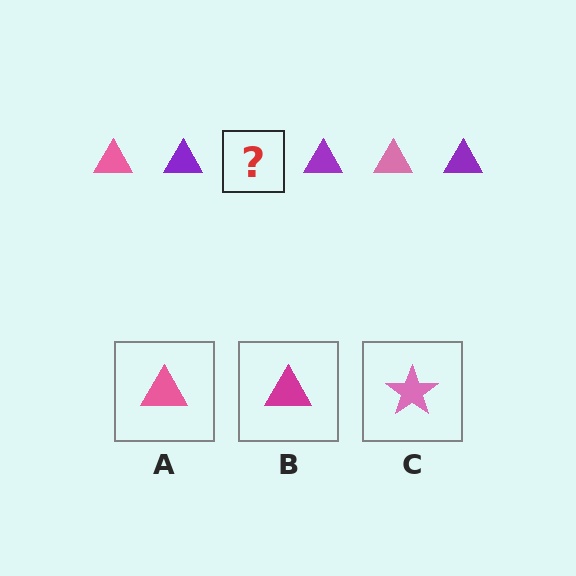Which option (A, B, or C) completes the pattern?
A.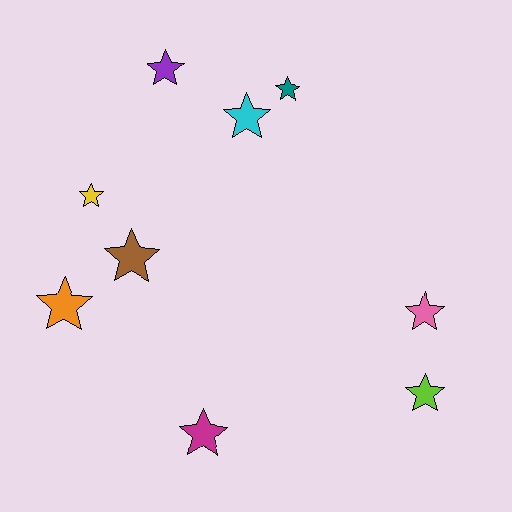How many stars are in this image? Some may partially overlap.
There are 9 stars.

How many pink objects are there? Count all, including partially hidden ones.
There is 1 pink object.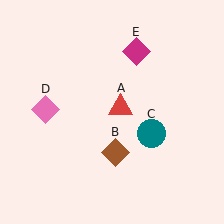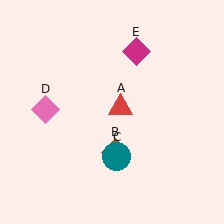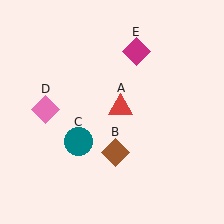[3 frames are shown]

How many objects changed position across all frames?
1 object changed position: teal circle (object C).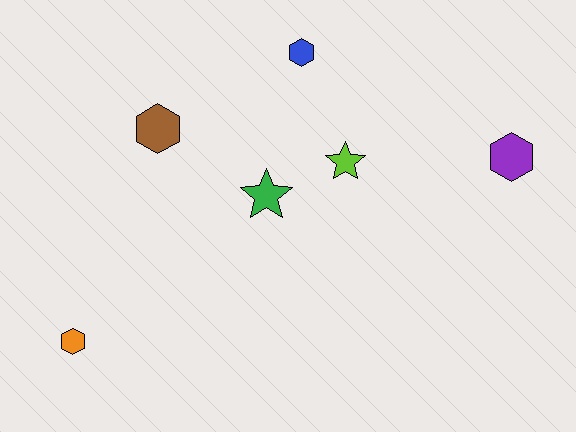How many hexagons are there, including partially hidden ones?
There are 4 hexagons.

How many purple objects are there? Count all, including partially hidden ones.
There is 1 purple object.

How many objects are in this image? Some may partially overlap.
There are 6 objects.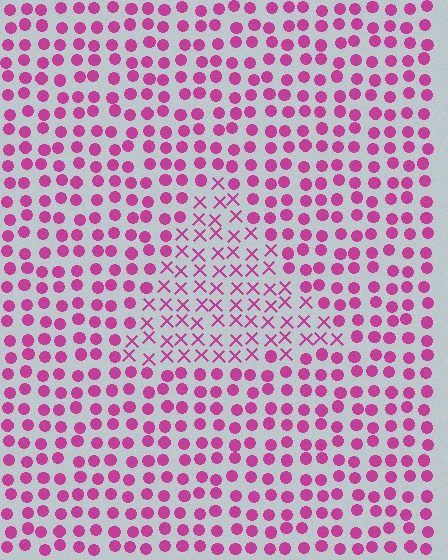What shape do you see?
I see a triangle.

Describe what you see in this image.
The image is filled with small magenta elements arranged in a uniform grid. A triangle-shaped region contains X marks, while the surrounding area contains circles. The boundary is defined purely by the change in element shape.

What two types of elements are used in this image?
The image uses X marks inside the triangle region and circles outside it.